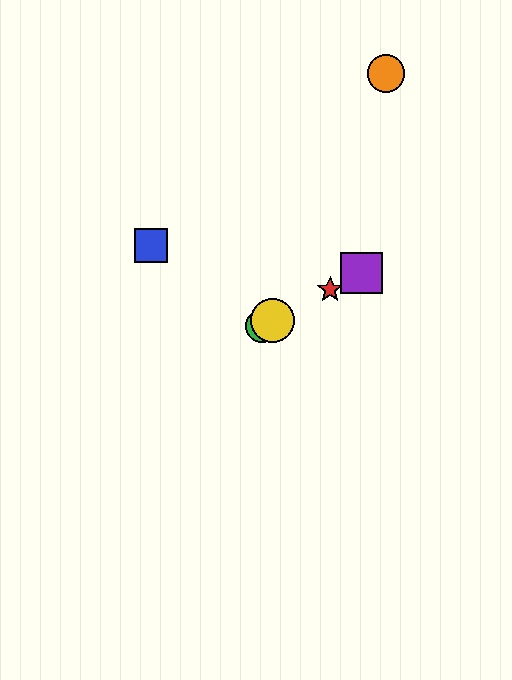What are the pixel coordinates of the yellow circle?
The yellow circle is at (273, 321).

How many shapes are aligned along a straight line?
4 shapes (the red star, the green circle, the yellow circle, the purple square) are aligned along a straight line.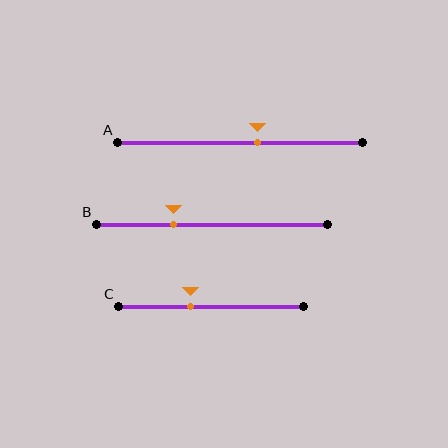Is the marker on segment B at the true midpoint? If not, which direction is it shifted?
No, the marker on segment B is shifted to the left by about 17% of the segment length.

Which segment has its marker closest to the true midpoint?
Segment A has its marker closest to the true midpoint.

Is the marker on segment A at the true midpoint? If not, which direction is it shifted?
No, the marker on segment A is shifted to the right by about 7% of the segment length.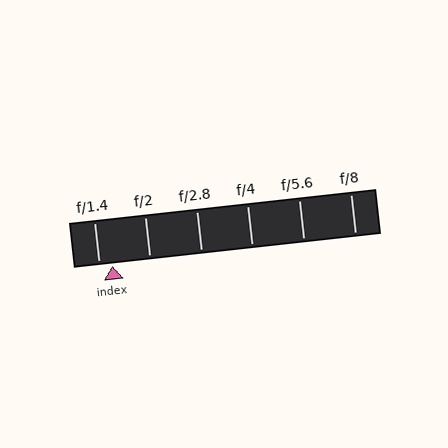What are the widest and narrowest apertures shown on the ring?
The widest aperture shown is f/1.4 and the narrowest is f/8.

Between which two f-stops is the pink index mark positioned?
The index mark is between f/1.4 and f/2.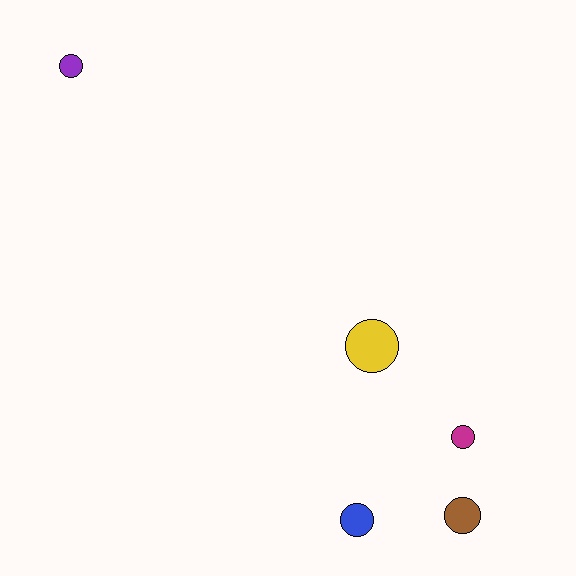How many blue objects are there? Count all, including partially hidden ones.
There is 1 blue object.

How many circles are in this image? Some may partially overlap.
There are 5 circles.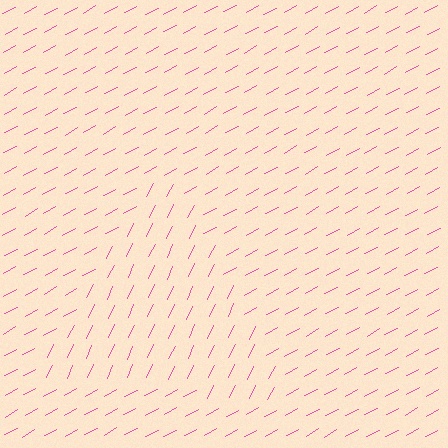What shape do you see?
I see a triangle.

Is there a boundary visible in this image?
Yes, there is a texture boundary formed by a change in line orientation.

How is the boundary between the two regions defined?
The boundary is defined purely by a change in line orientation (approximately 36 degrees difference). All lines are the same color and thickness.